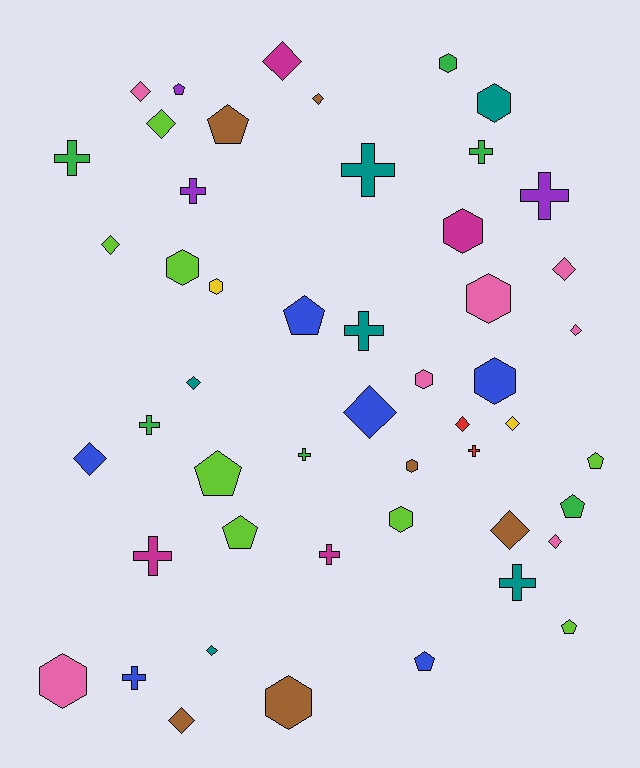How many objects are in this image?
There are 50 objects.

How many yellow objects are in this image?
There are 2 yellow objects.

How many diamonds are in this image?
There are 16 diamonds.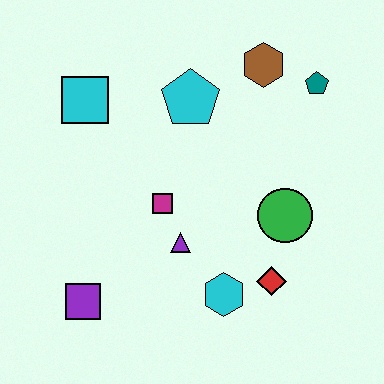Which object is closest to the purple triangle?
The magenta square is closest to the purple triangle.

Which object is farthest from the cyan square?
The red diamond is farthest from the cyan square.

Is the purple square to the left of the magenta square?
Yes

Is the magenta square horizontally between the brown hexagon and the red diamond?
No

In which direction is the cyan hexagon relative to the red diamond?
The cyan hexagon is to the left of the red diamond.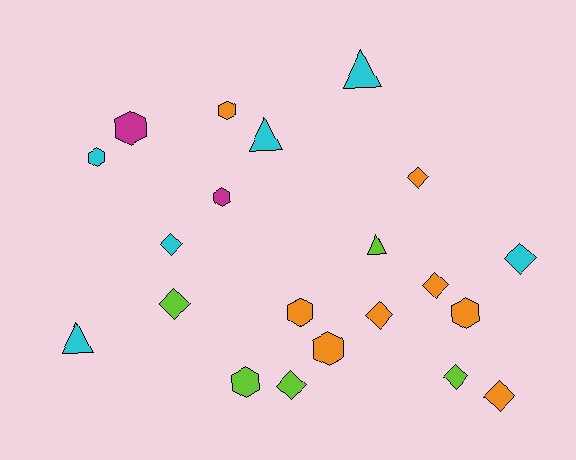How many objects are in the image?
There are 21 objects.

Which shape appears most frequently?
Diamond, with 9 objects.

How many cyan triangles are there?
There are 3 cyan triangles.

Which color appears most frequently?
Orange, with 8 objects.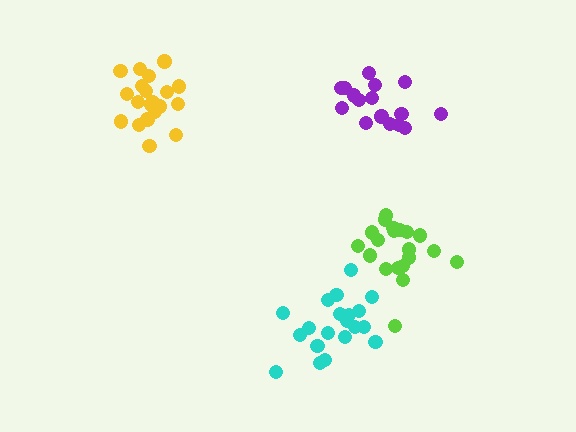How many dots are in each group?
Group 1: 16 dots, Group 2: 20 dots, Group 3: 20 dots, Group 4: 20 dots (76 total).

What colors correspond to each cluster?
The clusters are colored: purple, yellow, cyan, lime.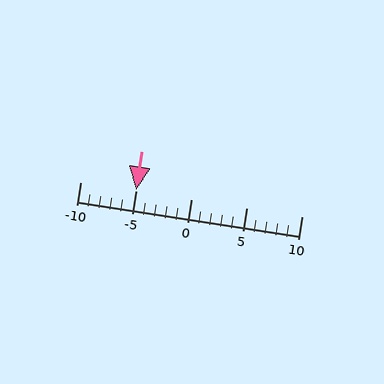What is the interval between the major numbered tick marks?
The major tick marks are spaced 5 units apart.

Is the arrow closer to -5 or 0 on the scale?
The arrow is closer to -5.